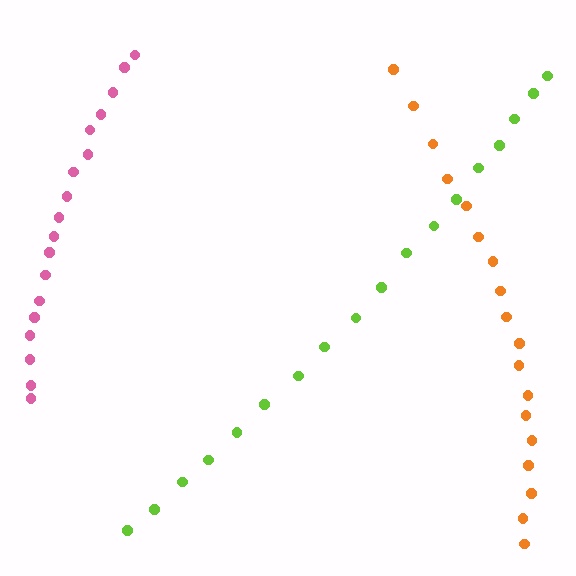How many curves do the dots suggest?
There are 3 distinct paths.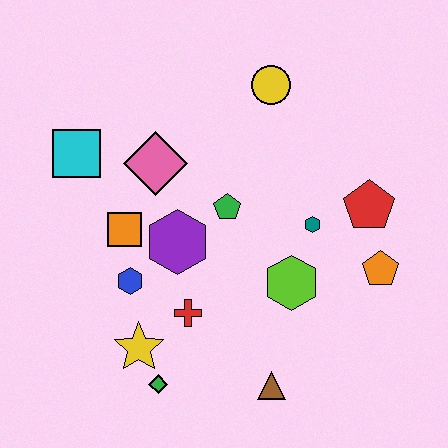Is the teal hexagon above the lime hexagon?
Yes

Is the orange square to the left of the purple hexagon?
Yes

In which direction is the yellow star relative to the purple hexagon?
The yellow star is below the purple hexagon.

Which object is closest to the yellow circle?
The green pentagon is closest to the yellow circle.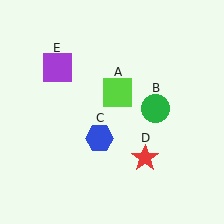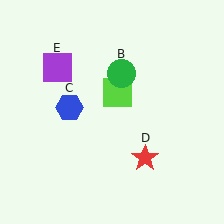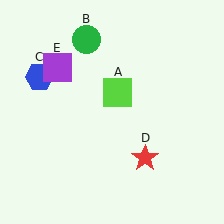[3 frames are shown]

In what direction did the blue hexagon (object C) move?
The blue hexagon (object C) moved up and to the left.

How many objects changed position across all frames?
2 objects changed position: green circle (object B), blue hexagon (object C).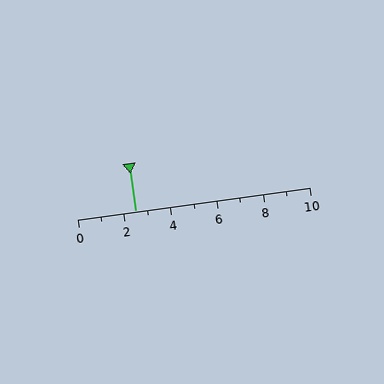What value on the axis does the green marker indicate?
The marker indicates approximately 2.5.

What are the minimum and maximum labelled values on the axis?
The axis runs from 0 to 10.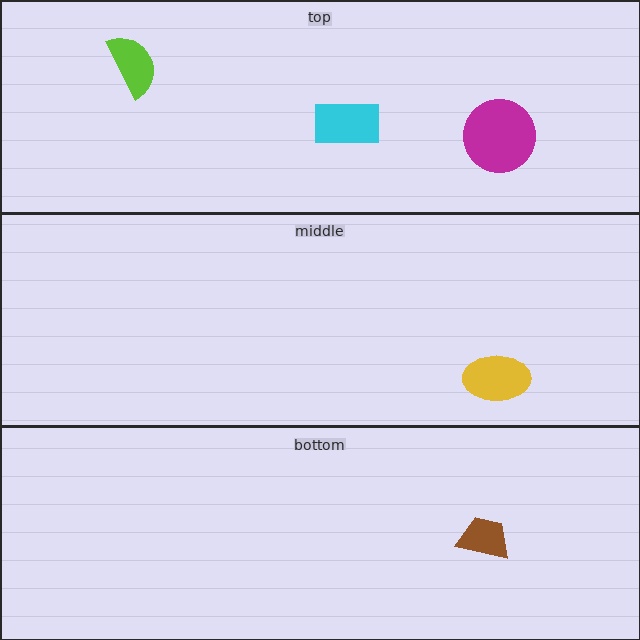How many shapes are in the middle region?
1.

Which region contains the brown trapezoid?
The bottom region.